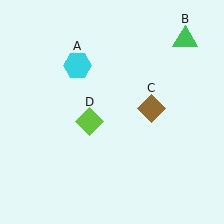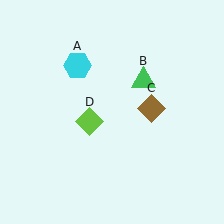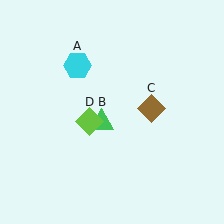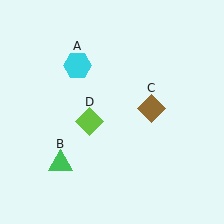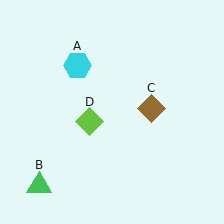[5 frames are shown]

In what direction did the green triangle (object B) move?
The green triangle (object B) moved down and to the left.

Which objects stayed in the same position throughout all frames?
Cyan hexagon (object A) and brown diamond (object C) and lime diamond (object D) remained stationary.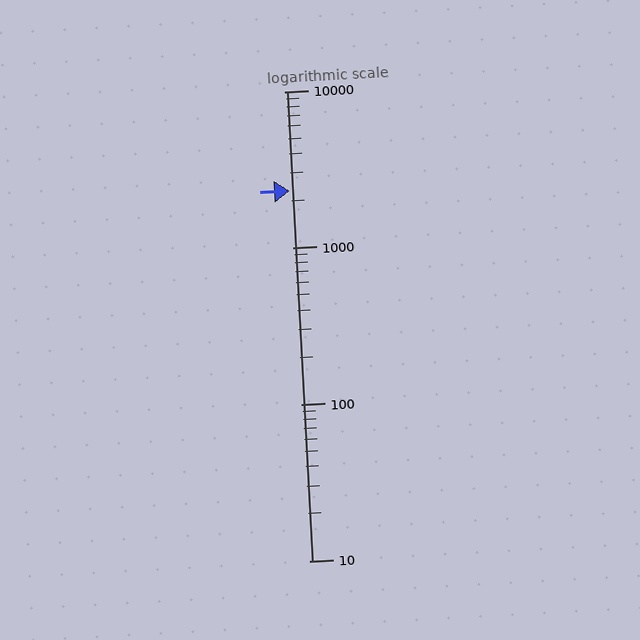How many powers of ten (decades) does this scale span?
The scale spans 3 decades, from 10 to 10000.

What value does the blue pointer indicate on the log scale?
The pointer indicates approximately 2300.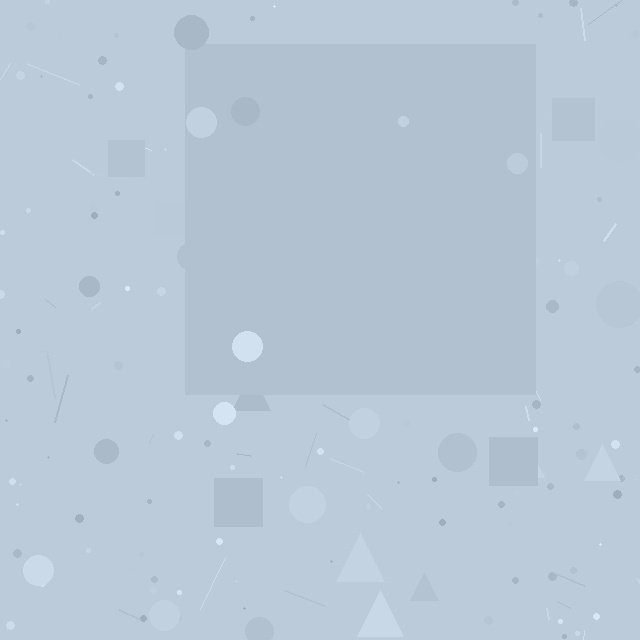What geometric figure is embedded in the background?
A square is embedded in the background.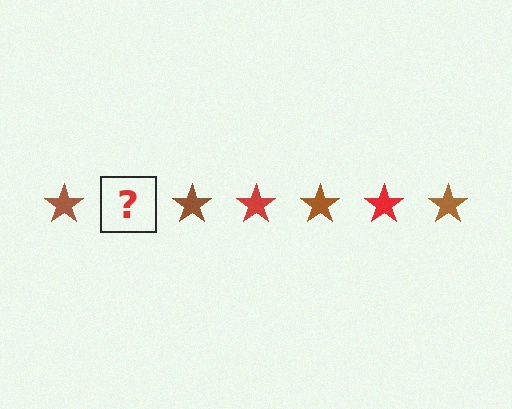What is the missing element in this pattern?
The missing element is a red star.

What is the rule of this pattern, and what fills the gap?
The rule is that the pattern cycles through brown, red stars. The gap should be filled with a red star.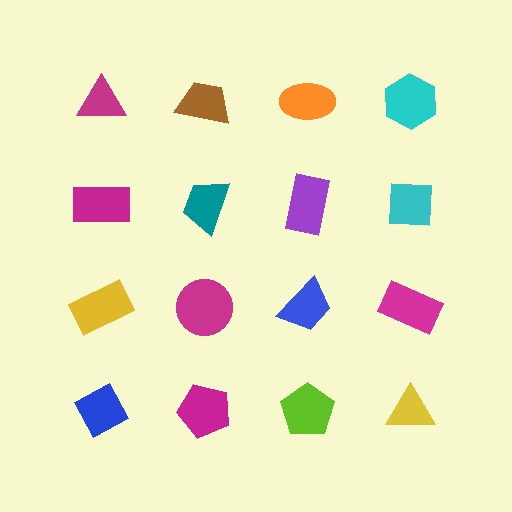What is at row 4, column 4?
A yellow triangle.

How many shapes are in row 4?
4 shapes.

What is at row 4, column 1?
A blue diamond.